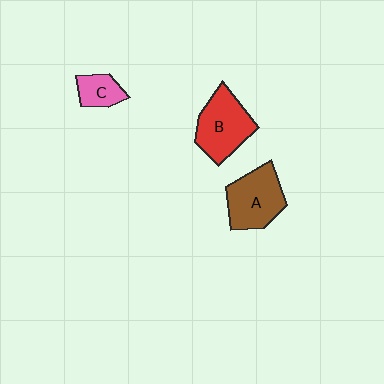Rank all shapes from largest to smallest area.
From largest to smallest: B (red), A (brown), C (pink).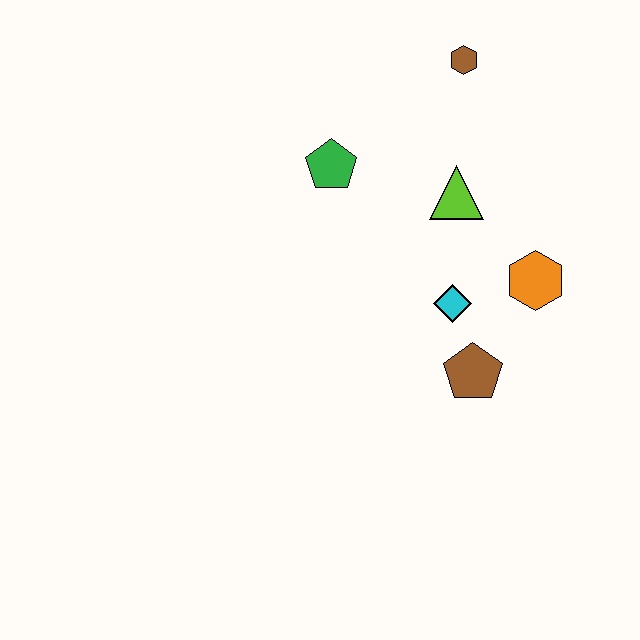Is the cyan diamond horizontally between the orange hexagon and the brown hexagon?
No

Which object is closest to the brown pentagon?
The cyan diamond is closest to the brown pentagon.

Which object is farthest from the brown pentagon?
The brown hexagon is farthest from the brown pentagon.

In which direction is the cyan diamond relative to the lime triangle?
The cyan diamond is below the lime triangle.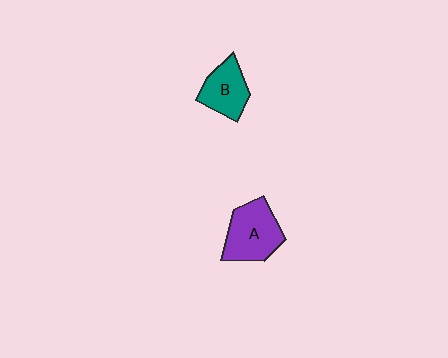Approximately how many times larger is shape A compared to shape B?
Approximately 1.4 times.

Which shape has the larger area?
Shape A (purple).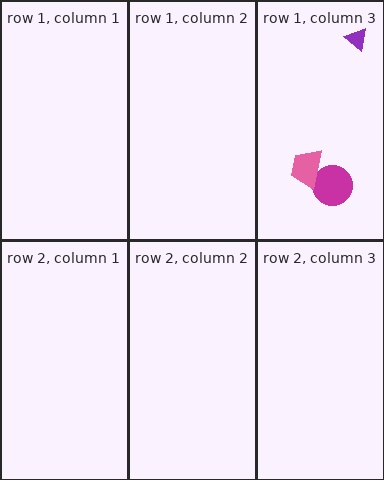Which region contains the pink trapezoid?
The row 1, column 3 region.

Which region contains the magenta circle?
The row 1, column 3 region.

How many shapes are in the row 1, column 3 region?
3.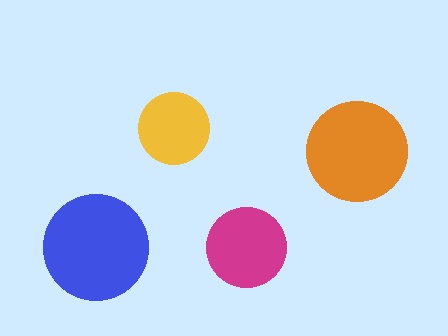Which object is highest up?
The yellow circle is topmost.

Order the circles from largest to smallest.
the blue one, the orange one, the magenta one, the yellow one.